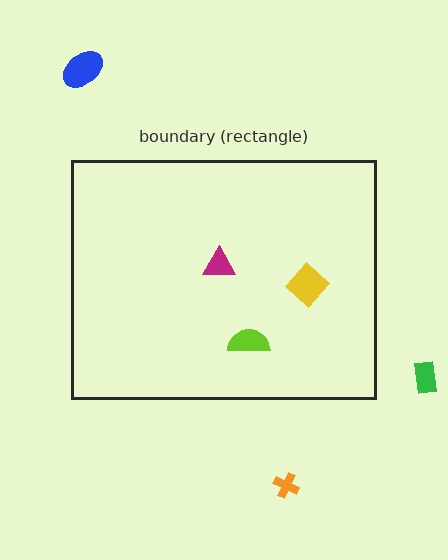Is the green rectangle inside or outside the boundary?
Outside.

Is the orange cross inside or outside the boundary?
Outside.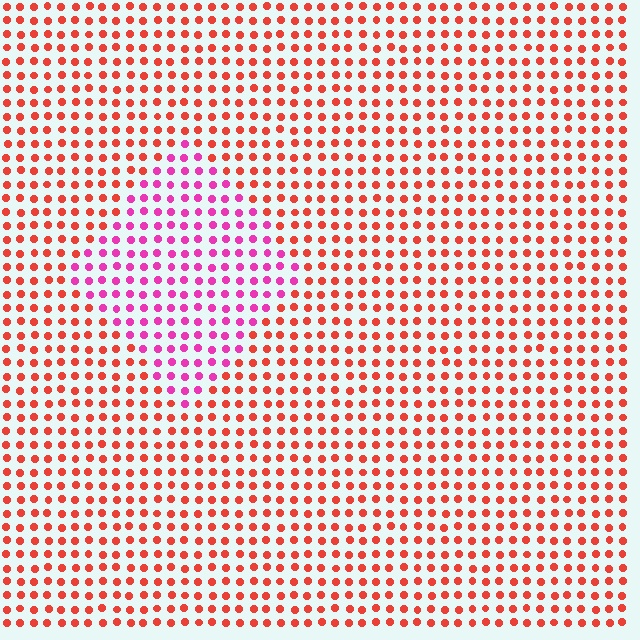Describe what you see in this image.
The image is filled with small red elements in a uniform arrangement. A diamond-shaped region is visible where the elements are tinted to a slightly different hue, forming a subtle color boundary.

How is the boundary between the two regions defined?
The boundary is defined purely by a slight shift in hue (about 46 degrees). Spacing, size, and orientation are identical on both sides.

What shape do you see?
I see a diamond.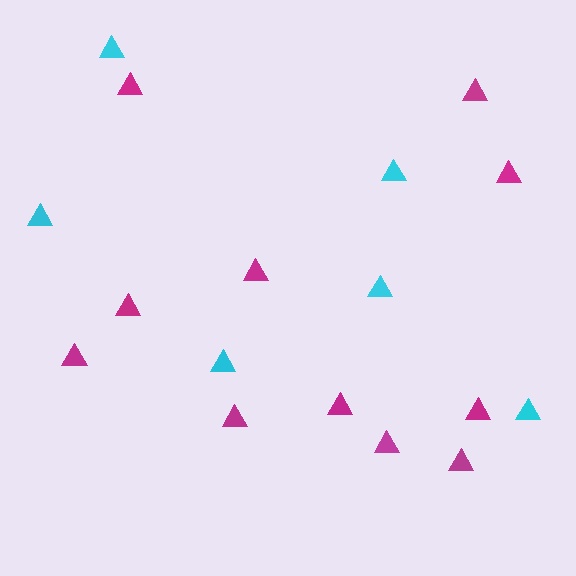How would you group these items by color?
There are 2 groups: one group of magenta triangles (11) and one group of cyan triangles (6).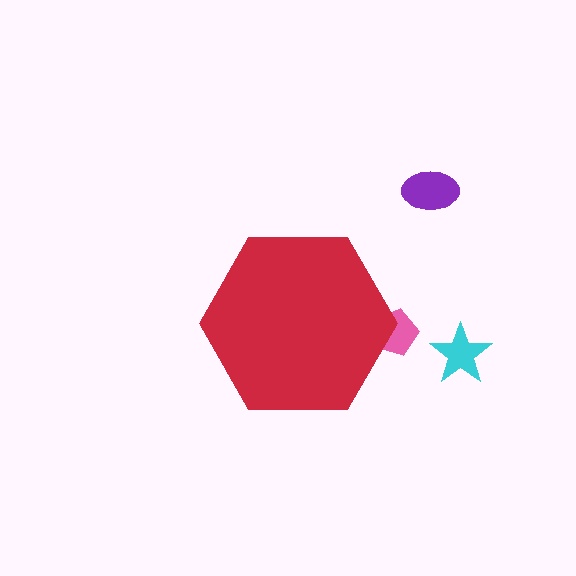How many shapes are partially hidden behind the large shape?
1 shape is partially hidden.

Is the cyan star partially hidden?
No, the cyan star is fully visible.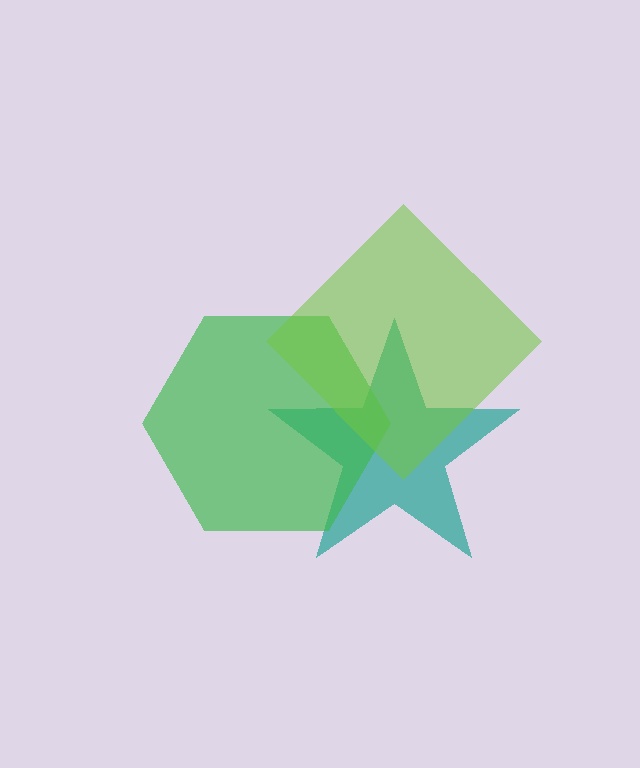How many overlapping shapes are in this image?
There are 3 overlapping shapes in the image.